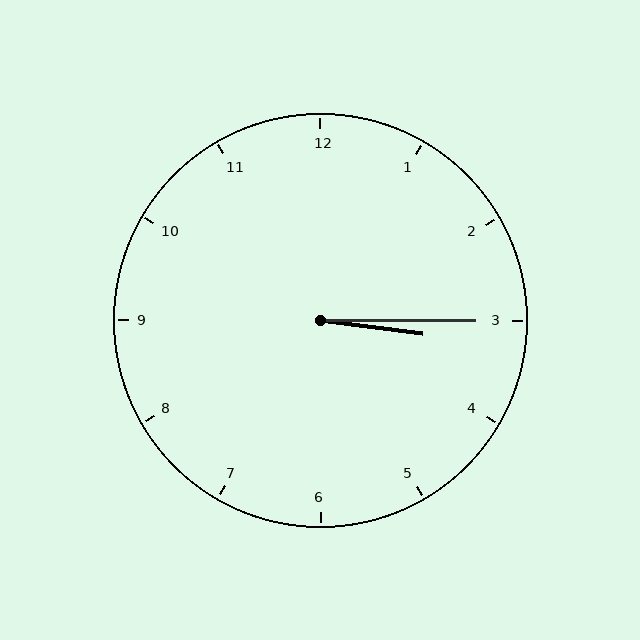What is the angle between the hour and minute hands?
Approximately 8 degrees.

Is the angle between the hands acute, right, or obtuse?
It is acute.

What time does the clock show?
3:15.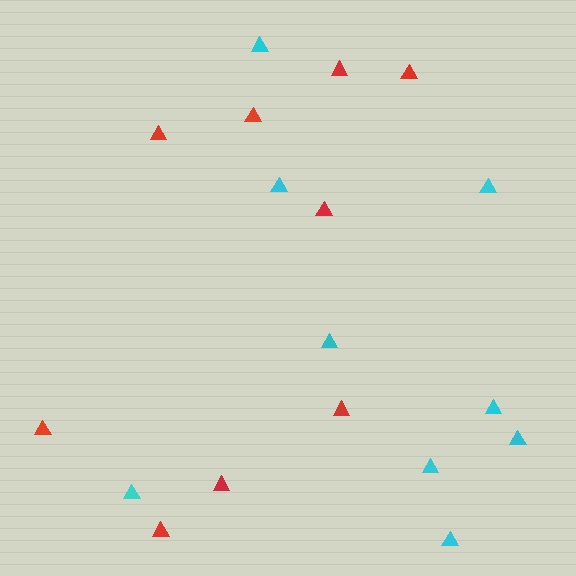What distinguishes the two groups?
There are 2 groups: one group of cyan triangles (9) and one group of red triangles (9).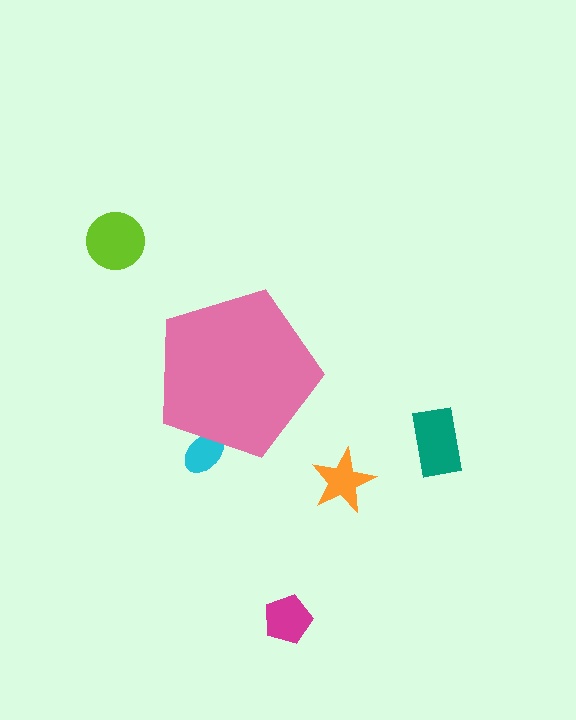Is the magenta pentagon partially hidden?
No, the magenta pentagon is fully visible.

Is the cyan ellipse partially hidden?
Yes, the cyan ellipse is partially hidden behind the pink pentagon.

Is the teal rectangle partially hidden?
No, the teal rectangle is fully visible.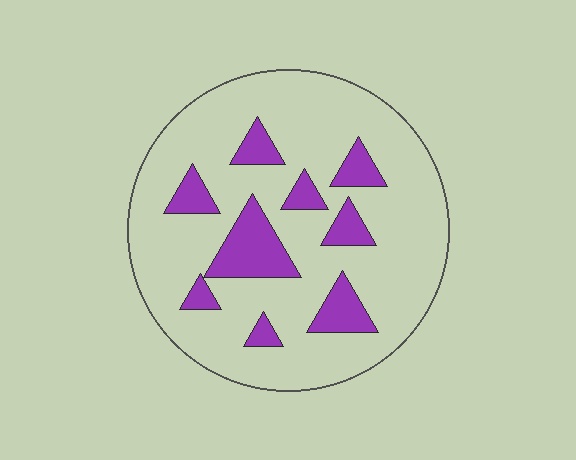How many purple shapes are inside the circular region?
9.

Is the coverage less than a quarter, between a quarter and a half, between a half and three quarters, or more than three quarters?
Less than a quarter.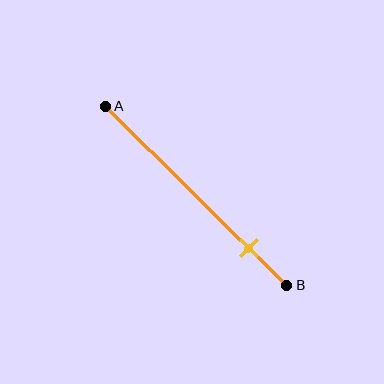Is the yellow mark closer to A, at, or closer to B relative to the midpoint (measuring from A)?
The yellow mark is closer to point B than the midpoint of segment AB.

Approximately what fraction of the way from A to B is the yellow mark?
The yellow mark is approximately 80% of the way from A to B.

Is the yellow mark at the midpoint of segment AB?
No, the mark is at about 80% from A, not at the 50% midpoint.